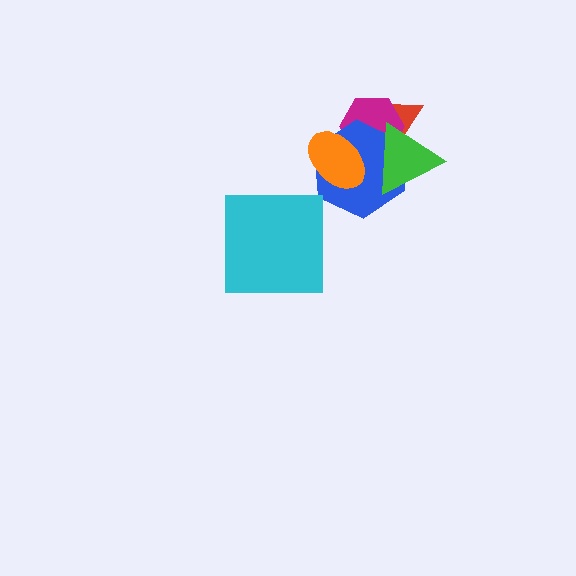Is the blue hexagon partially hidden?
Yes, it is partially covered by another shape.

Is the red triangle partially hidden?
Yes, it is partially covered by another shape.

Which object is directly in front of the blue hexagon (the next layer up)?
The orange ellipse is directly in front of the blue hexagon.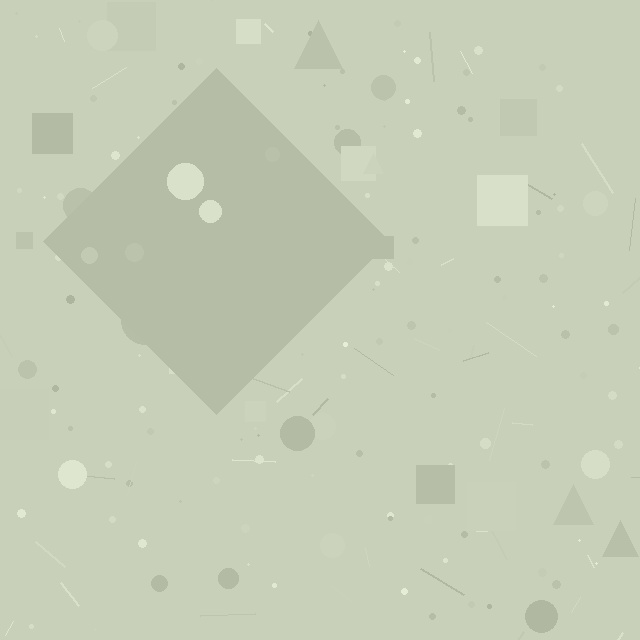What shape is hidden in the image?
A diamond is hidden in the image.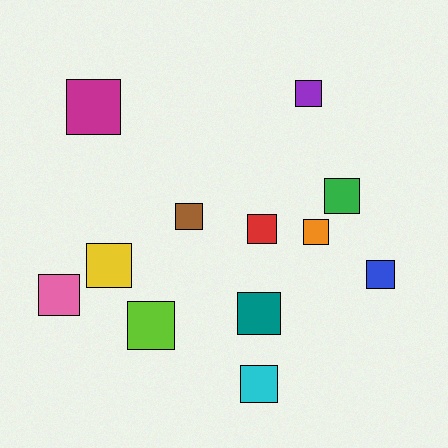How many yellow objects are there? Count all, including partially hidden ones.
There is 1 yellow object.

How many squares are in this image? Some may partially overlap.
There are 12 squares.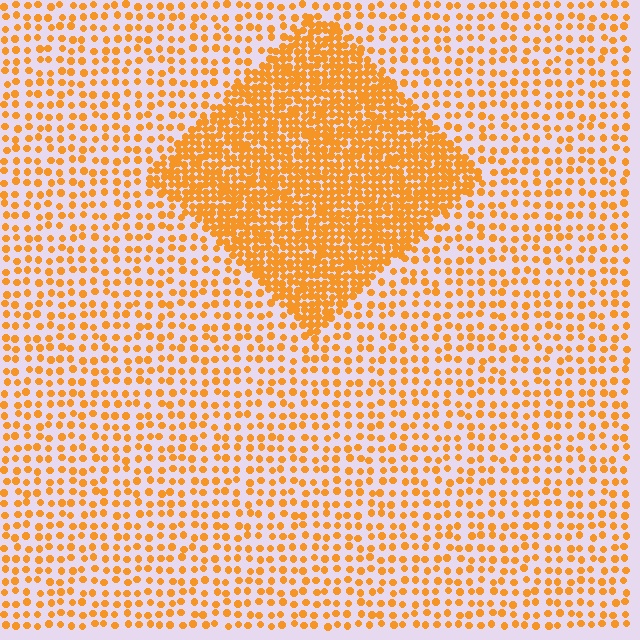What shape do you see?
I see a diamond.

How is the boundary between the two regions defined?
The boundary is defined by a change in element density (approximately 2.5x ratio). All elements are the same color, size, and shape.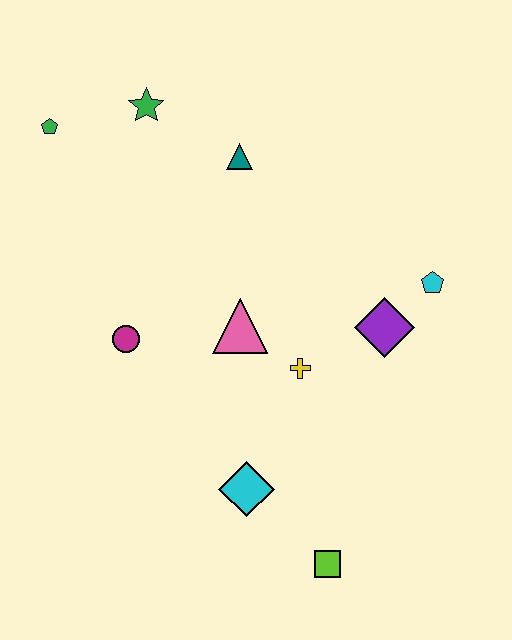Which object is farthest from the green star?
The lime square is farthest from the green star.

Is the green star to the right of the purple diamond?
No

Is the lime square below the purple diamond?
Yes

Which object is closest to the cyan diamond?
The lime square is closest to the cyan diamond.